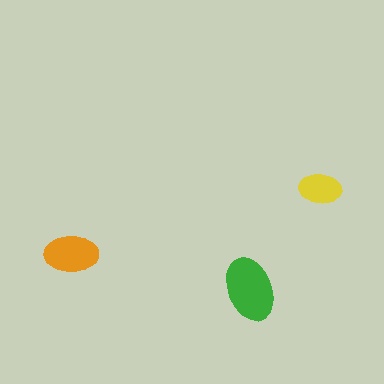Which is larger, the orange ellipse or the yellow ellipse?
The orange one.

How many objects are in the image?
There are 3 objects in the image.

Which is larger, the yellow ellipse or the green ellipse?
The green one.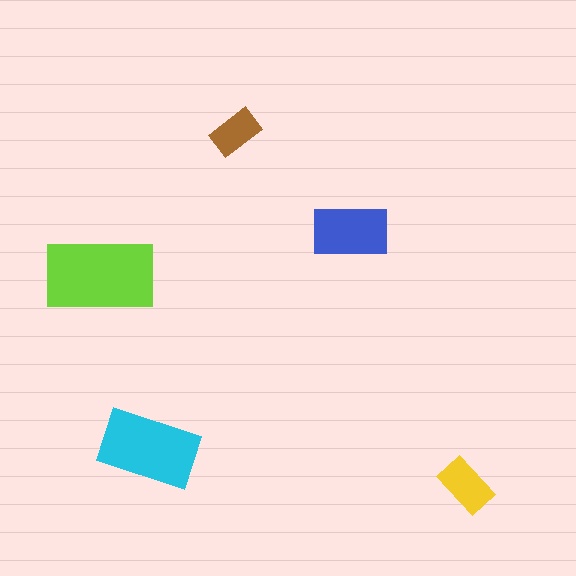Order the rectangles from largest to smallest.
the lime one, the cyan one, the blue one, the yellow one, the brown one.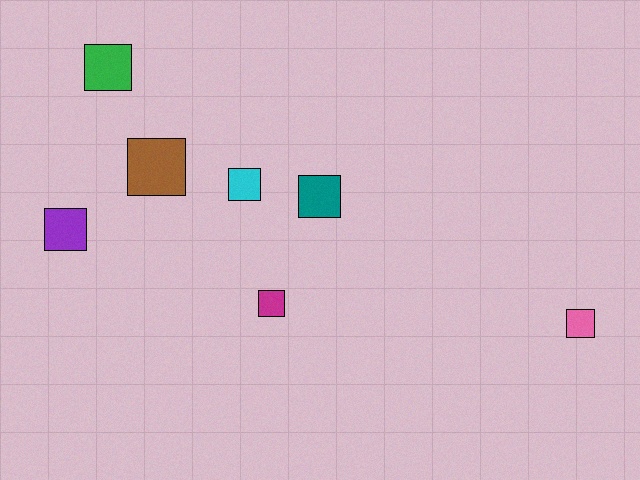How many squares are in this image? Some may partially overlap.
There are 7 squares.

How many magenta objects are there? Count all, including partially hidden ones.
There is 1 magenta object.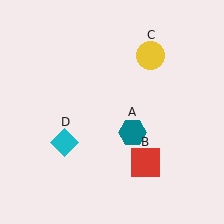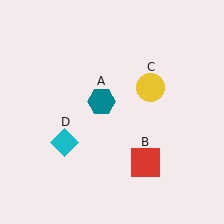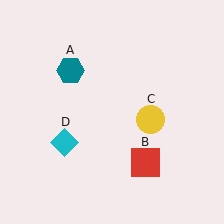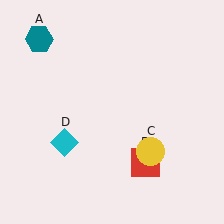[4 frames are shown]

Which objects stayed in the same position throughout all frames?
Red square (object B) and cyan diamond (object D) remained stationary.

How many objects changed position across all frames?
2 objects changed position: teal hexagon (object A), yellow circle (object C).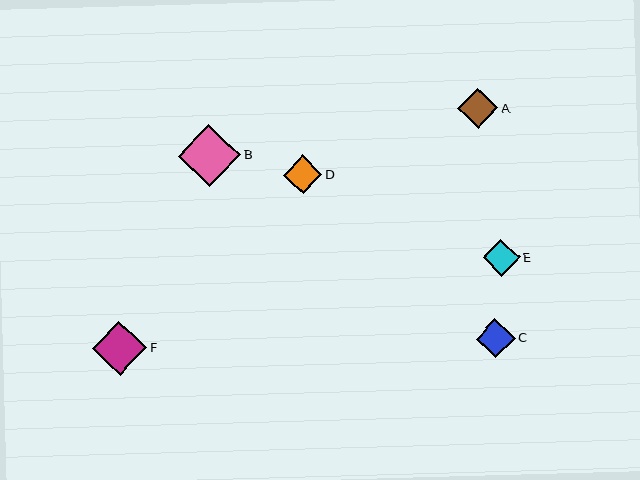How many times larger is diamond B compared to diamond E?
Diamond B is approximately 1.7 times the size of diamond E.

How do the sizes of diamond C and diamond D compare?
Diamond C and diamond D are approximately the same size.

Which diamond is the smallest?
Diamond E is the smallest with a size of approximately 37 pixels.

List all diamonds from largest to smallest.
From largest to smallest: B, F, A, C, D, E.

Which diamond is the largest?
Diamond B is the largest with a size of approximately 62 pixels.